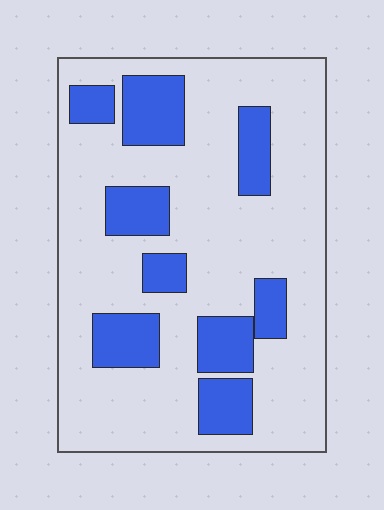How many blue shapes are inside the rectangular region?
9.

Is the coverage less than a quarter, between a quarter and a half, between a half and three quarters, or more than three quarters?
Less than a quarter.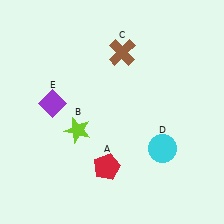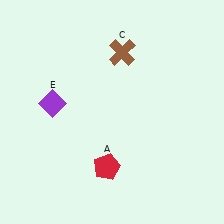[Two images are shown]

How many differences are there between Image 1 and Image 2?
There are 2 differences between the two images.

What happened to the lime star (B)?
The lime star (B) was removed in Image 2. It was in the bottom-left area of Image 1.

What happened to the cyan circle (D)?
The cyan circle (D) was removed in Image 2. It was in the bottom-right area of Image 1.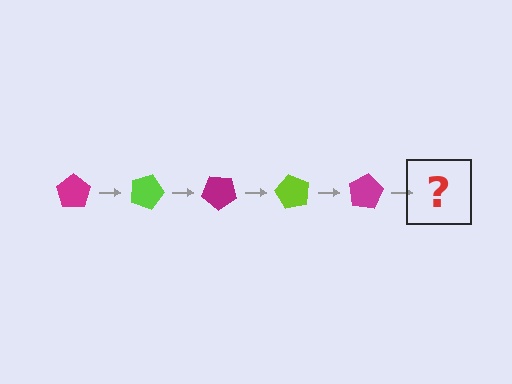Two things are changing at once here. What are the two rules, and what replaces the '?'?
The two rules are that it rotates 20 degrees each step and the color cycles through magenta and lime. The '?' should be a lime pentagon, rotated 100 degrees from the start.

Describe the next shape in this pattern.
It should be a lime pentagon, rotated 100 degrees from the start.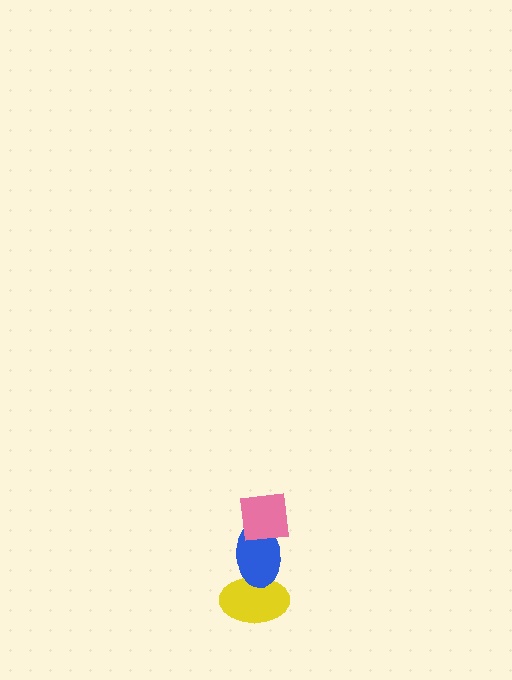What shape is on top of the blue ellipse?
The pink square is on top of the blue ellipse.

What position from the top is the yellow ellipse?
The yellow ellipse is 3rd from the top.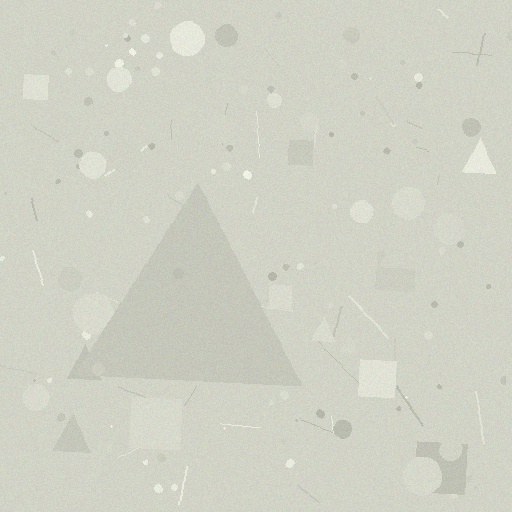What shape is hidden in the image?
A triangle is hidden in the image.